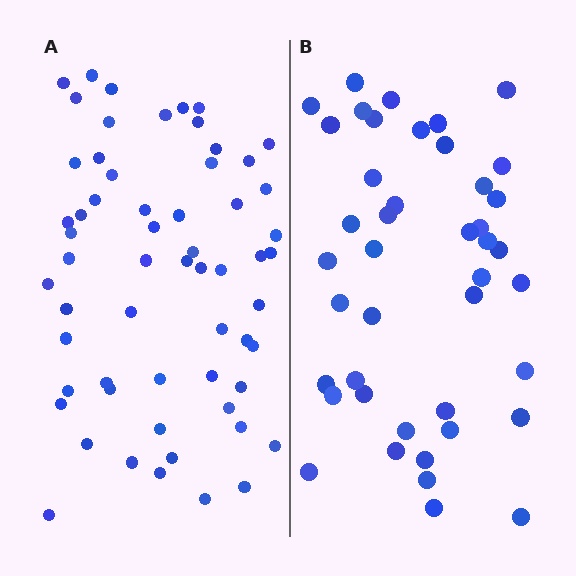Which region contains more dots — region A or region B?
Region A (the left region) has more dots.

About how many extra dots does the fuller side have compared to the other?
Region A has approximately 15 more dots than region B.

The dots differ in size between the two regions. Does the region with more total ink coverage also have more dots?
No. Region B has more total ink coverage because its dots are larger, but region A actually contains more individual dots. Total area can be misleading — the number of items is what matters here.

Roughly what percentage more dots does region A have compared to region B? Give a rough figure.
About 40% more.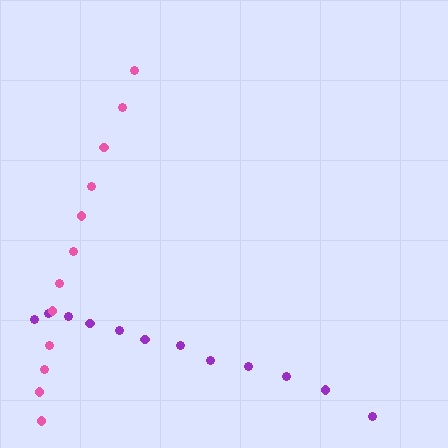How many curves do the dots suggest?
There are 2 distinct paths.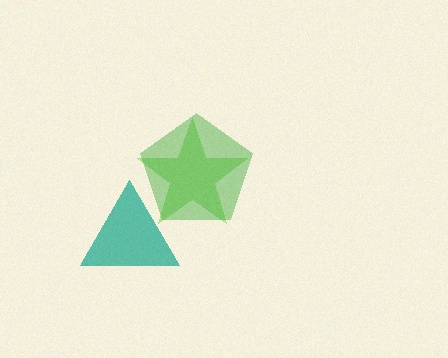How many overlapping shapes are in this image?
There are 3 overlapping shapes in the image.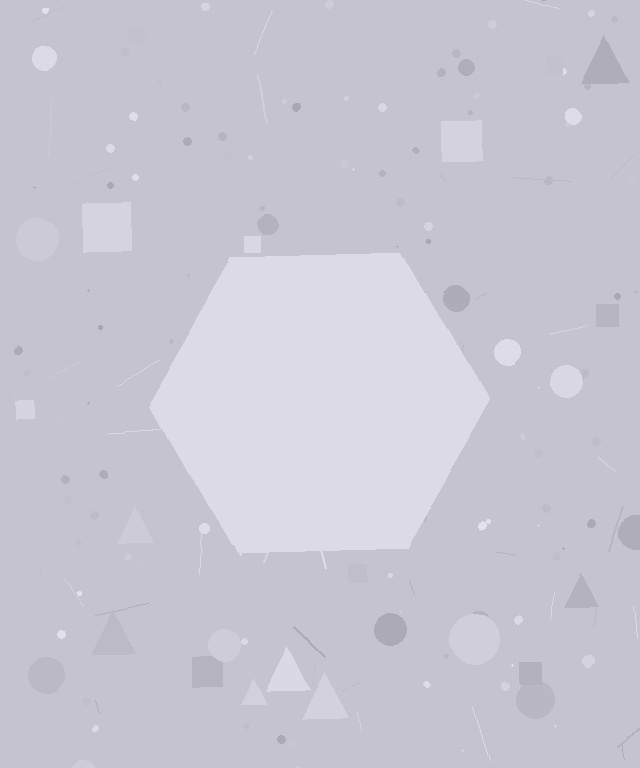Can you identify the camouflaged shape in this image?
The camouflaged shape is a hexagon.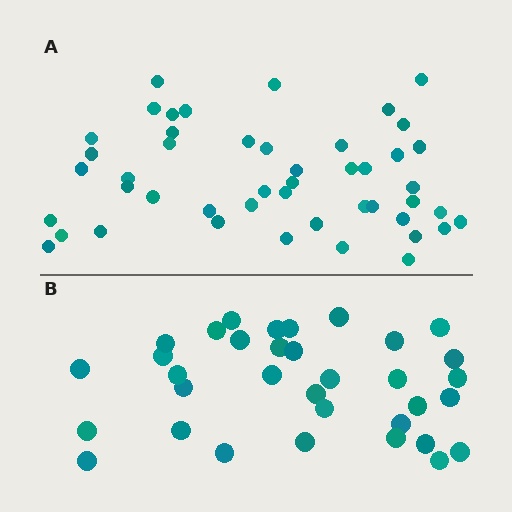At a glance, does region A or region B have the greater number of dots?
Region A (the top region) has more dots.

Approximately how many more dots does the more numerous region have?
Region A has approximately 15 more dots than region B.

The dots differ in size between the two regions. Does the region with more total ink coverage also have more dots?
No. Region B has more total ink coverage because its dots are larger, but region A actually contains more individual dots. Total area can be misleading — the number of items is what matters here.